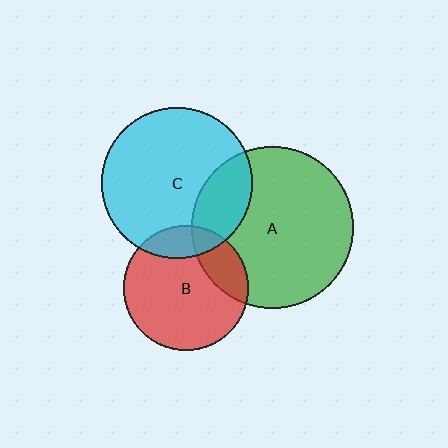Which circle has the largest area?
Circle A (green).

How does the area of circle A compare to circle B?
Approximately 1.7 times.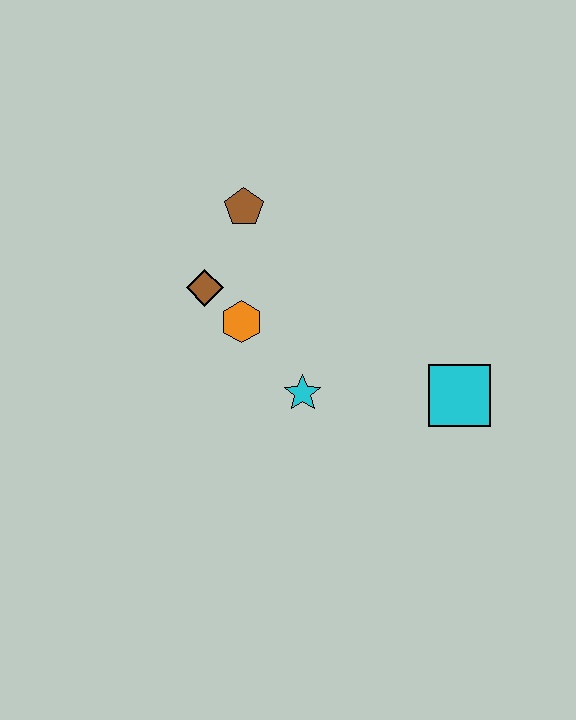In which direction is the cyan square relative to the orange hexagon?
The cyan square is to the right of the orange hexagon.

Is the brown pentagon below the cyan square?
No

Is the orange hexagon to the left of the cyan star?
Yes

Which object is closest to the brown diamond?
The orange hexagon is closest to the brown diamond.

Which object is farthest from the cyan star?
The brown pentagon is farthest from the cyan star.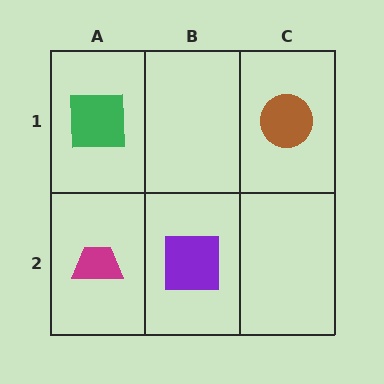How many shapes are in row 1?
2 shapes.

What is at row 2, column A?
A magenta trapezoid.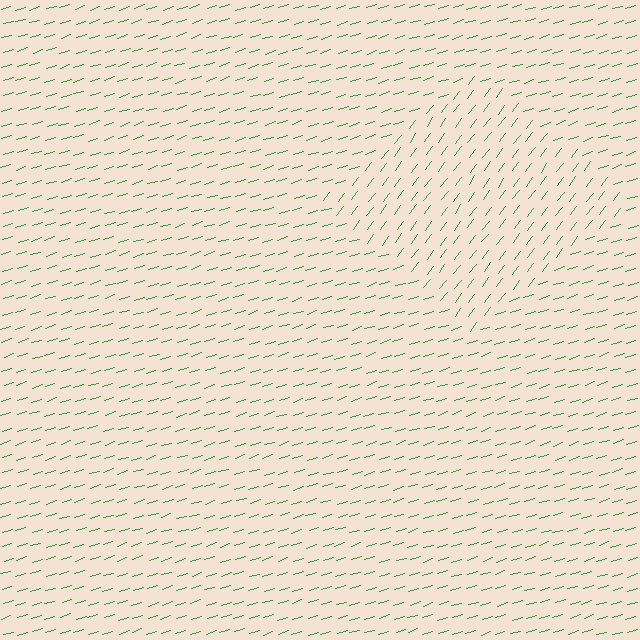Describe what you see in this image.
The image is filled with small green line segments. A diamond region in the image has lines oriented differently from the surrounding lines, creating a visible texture boundary.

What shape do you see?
I see a diamond.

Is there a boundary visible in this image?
Yes, there is a texture boundary formed by a change in line orientation.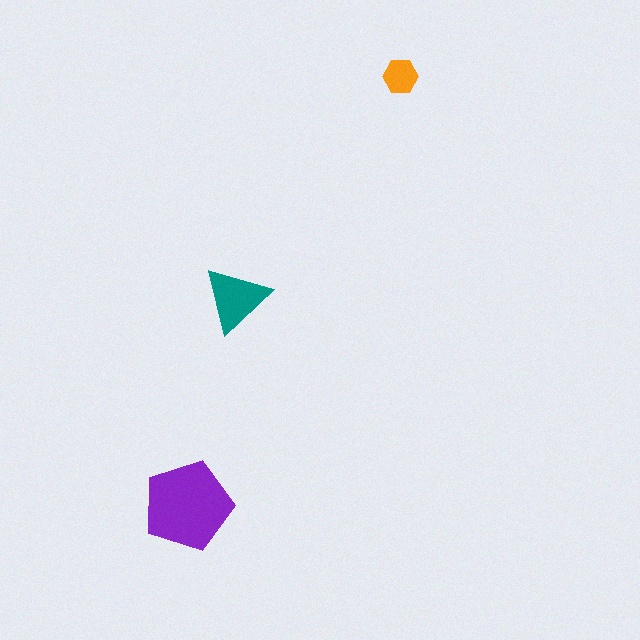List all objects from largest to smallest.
The purple pentagon, the teal triangle, the orange hexagon.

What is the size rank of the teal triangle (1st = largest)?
2nd.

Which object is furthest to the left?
The purple pentagon is leftmost.